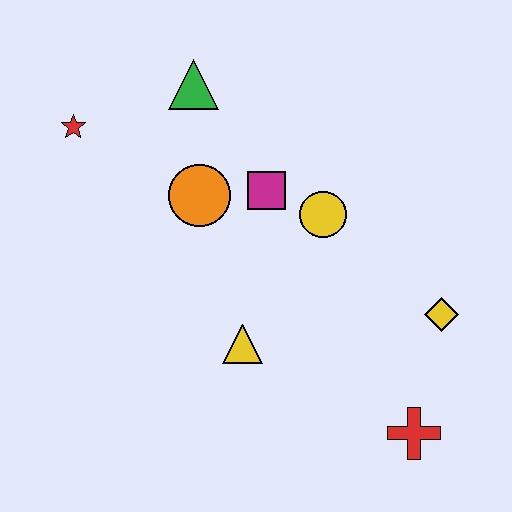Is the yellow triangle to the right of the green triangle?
Yes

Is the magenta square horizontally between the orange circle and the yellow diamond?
Yes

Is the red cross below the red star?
Yes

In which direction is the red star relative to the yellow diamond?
The red star is to the left of the yellow diamond.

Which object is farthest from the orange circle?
The red cross is farthest from the orange circle.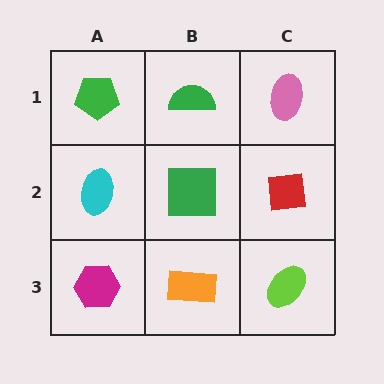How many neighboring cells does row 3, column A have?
2.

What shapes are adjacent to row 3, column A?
A cyan ellipse (row 2, column A), an orange rectangle (row 3, column B).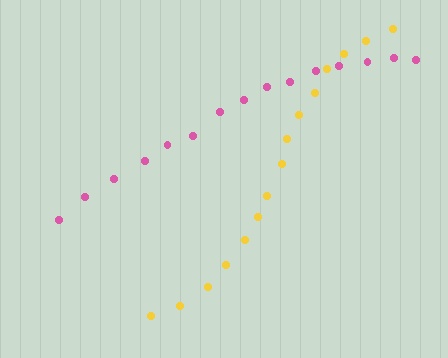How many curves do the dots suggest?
There are 2 distinct paths.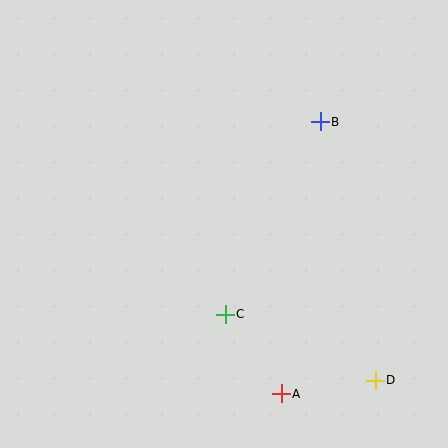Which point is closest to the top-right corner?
Point B is closest to the top-right corner.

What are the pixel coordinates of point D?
Point D is at (375, 380).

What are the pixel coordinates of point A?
Point A is at (281, 394).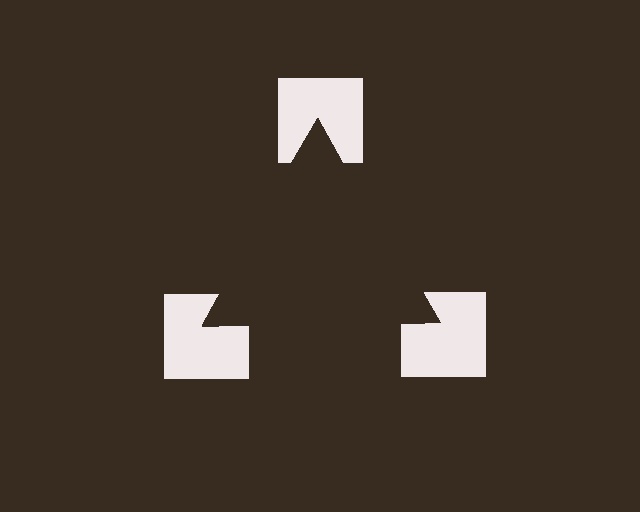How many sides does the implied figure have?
3 sides.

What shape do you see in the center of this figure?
An illusory triangle — its edges are inferred from the aligned wedge cuts in the notched squares, not physically drawn.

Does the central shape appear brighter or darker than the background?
It typically appears slightly darker than the background, even though no actual brightness change is drawn.